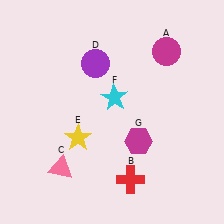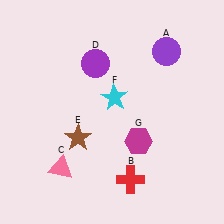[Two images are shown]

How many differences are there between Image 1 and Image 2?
There are 2 differences between the two images.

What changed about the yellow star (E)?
In Image 1, E is yellow. In Image 2, it changed to brown.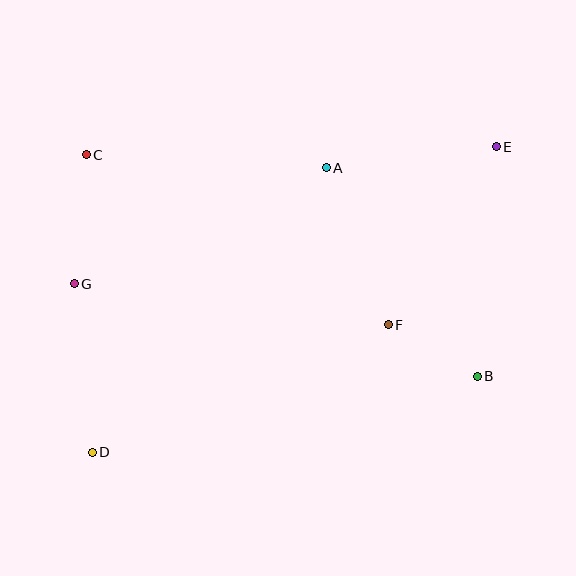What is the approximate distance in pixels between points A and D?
The distance between A and D is approximately 368 pixels.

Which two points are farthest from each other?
Points D and E are farthest from each other.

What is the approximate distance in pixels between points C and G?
The distance between C and G is approximately 129 pixels.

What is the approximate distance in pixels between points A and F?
The distance between A and F is approximately 169 pixels.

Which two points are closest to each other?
Points B and F are closest to each other.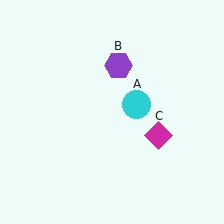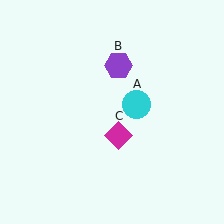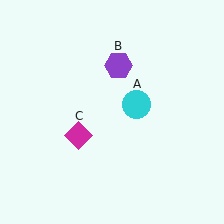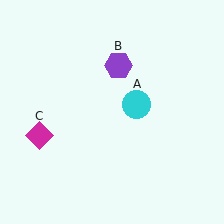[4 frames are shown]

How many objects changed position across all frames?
1 object changed position: magenta diamond (object C).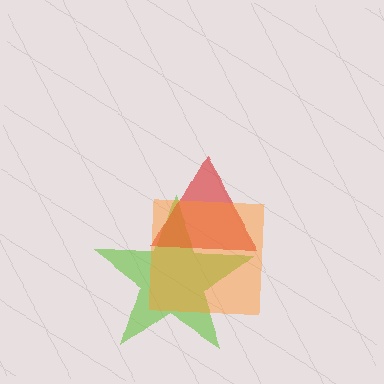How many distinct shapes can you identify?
There are 3 distinct shapes: a lime star, a red triangle, an orange square.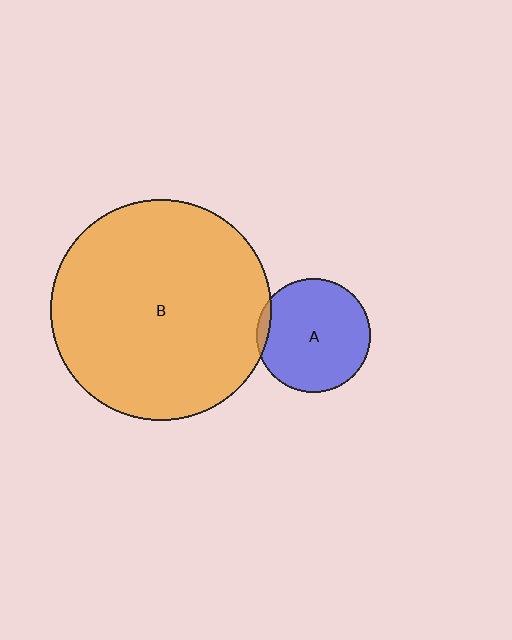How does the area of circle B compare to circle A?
Approximately 3.8 times.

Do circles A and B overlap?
Yes.